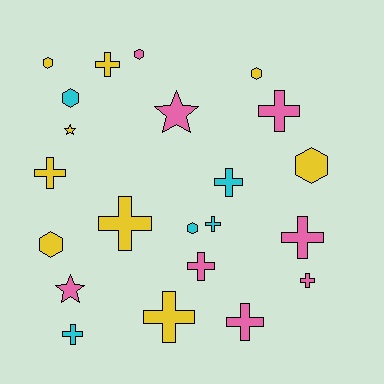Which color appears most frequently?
Yellow, with 9 objects.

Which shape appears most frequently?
Cross, with 12 objects.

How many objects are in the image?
There are 22 objects.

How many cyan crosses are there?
There are 3 cyan crosses.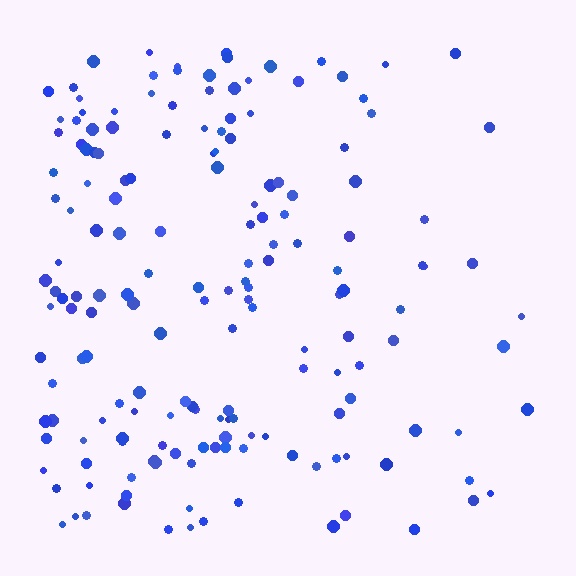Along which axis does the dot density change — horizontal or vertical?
Horizontal.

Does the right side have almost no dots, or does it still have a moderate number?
Still a moderate number, just noticeably fewer than the left.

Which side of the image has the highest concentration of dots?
The left.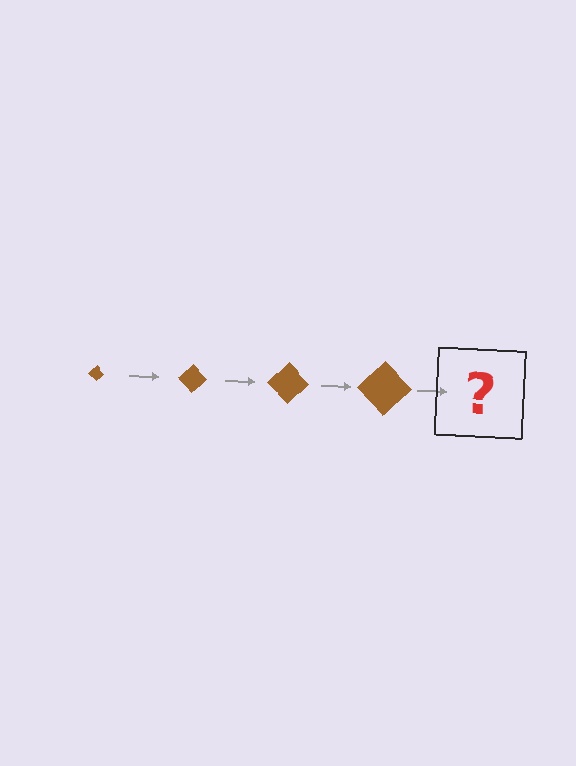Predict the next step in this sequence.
The next step is a brown diamond, larger than the previous one.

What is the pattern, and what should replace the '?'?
The pattern is that the diamond gets progressively larger each step. The '?' should be a brown diamond, larger than the previous one.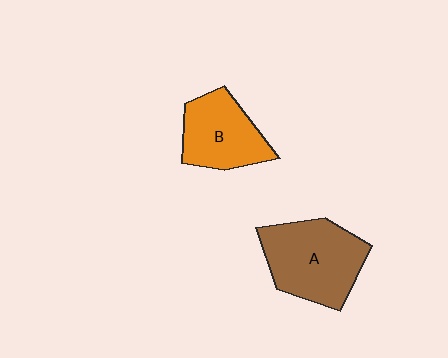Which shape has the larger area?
Shape A (brown).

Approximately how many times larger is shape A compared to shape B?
Approximately 1.3 times.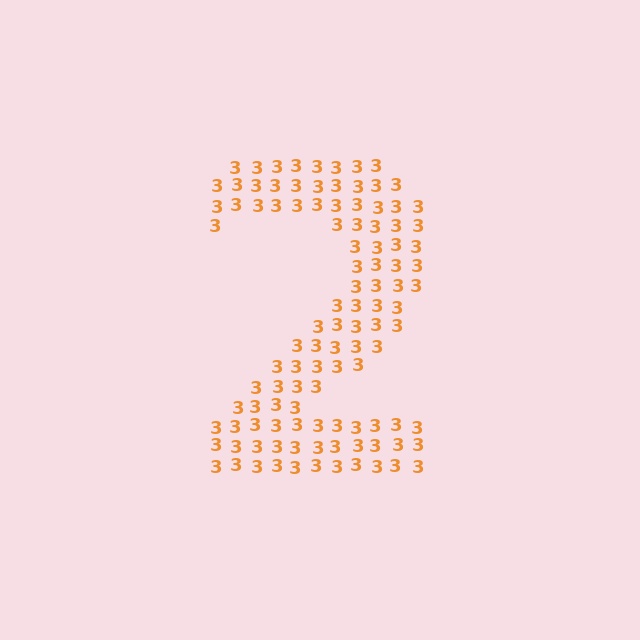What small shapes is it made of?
It is made of small digit 3's.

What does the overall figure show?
The overall figure shows the digit 2.